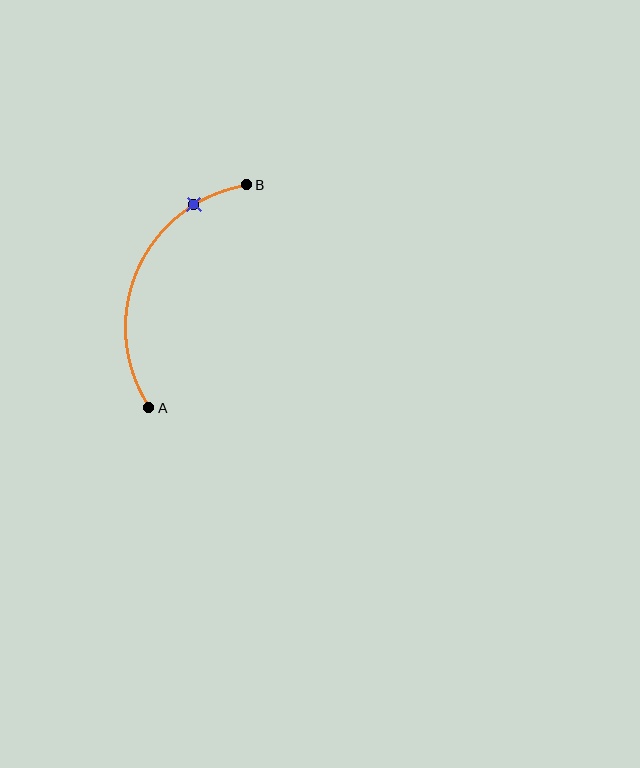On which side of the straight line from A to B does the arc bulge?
The arc bulges to the left of the straight line connecting A and B.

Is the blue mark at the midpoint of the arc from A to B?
No. The blue mark lies on the arc but is closer to endpoint B. The arc midpoint would be at the point on the curve equidistant along the arc from both A and B.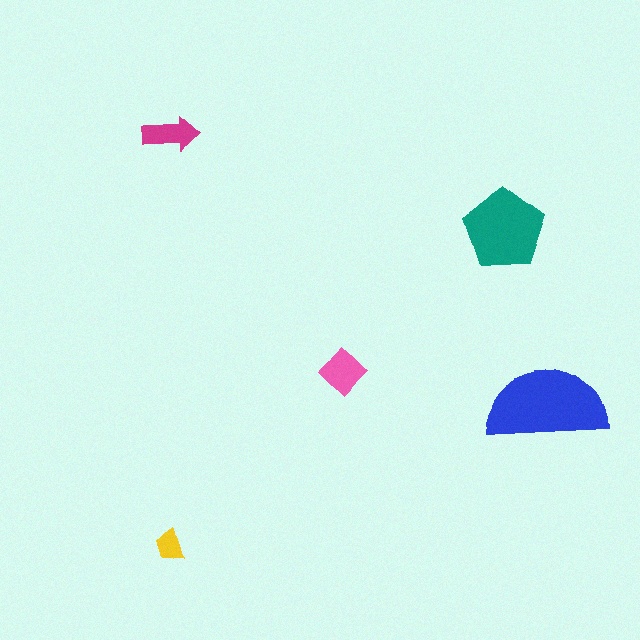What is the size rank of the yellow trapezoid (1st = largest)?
5th.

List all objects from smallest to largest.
The yellow trapezoid, the magenta arrow, the pink diamond, the teal pentagon, the blue semicircle.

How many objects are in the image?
There are 5 objects in the image.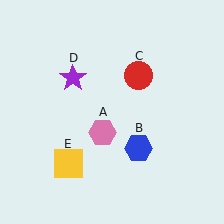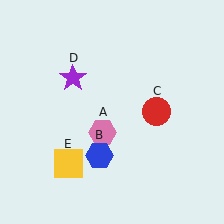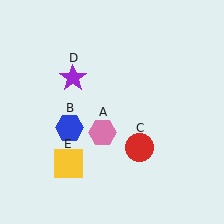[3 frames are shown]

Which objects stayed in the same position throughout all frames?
Pink hexagon (object A) and purple star (object D) and yellow square (object E) remained stationary.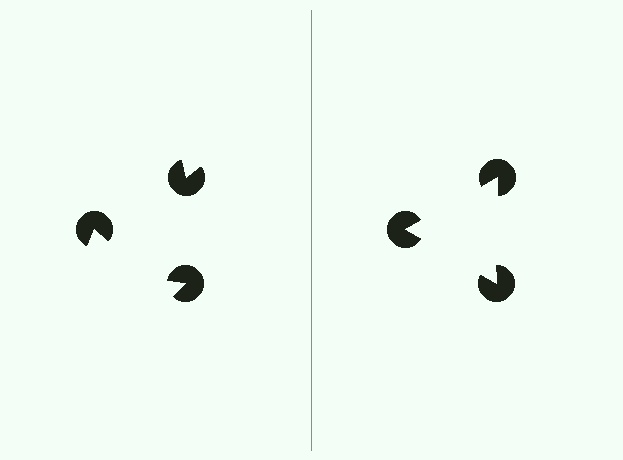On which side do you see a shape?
An illusory triangle appears on the right side. On the left side the wedge cuts are rotated, so no coherent shape forms.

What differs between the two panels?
The pac-man discs are positioned identically on both sides; only the wedge orientations differ. On the right they align to a triangle; on the left they are misaligned.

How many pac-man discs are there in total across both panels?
6 — 3 on each side.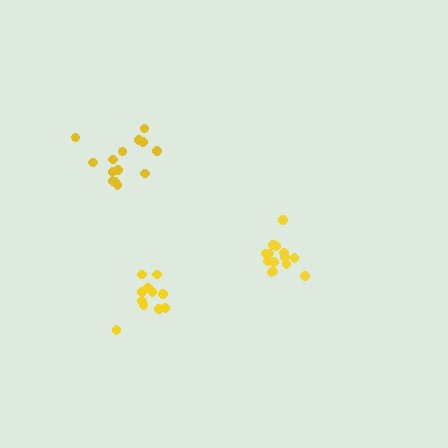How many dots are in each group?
Group 1: 12 dots, Group 2: 14 dots, Group 3: 14 dots (40 total).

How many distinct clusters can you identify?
There are 3 distinct clusters.